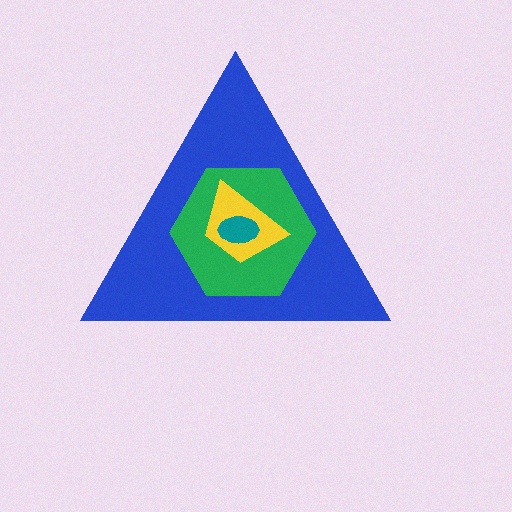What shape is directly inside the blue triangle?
The green hexagon.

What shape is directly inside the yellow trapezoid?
The teal ellipse.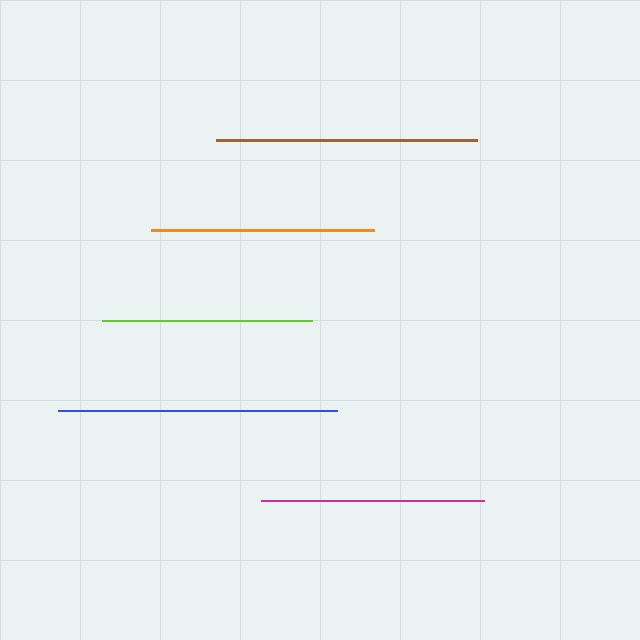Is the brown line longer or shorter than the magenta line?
The brown line is longer than the magenta line.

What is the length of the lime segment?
The lime segment is approximately 210 pixels long.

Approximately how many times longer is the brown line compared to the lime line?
The brown line is approximately 1.2 times the length of the lime line.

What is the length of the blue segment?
The blue segment is approximately 279 pixels long.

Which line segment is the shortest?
The lime line is the shortest at approximately 210 pixels.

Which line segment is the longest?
The blue line is the longest at approximately 279 pixels.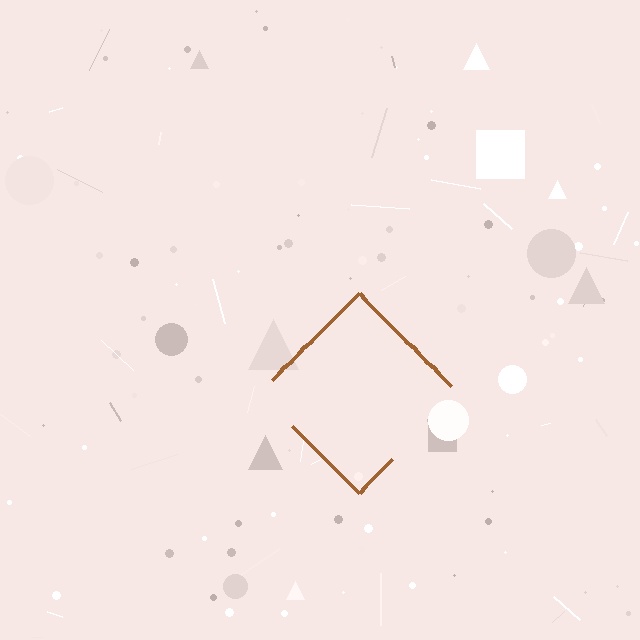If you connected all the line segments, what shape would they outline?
They would outline a diamond.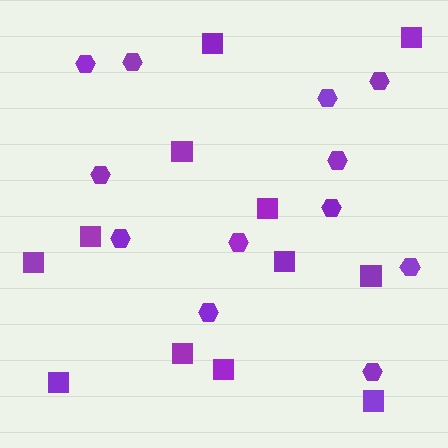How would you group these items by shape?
There are 2 groups: one group of hexagons (12) and one group of squares (12).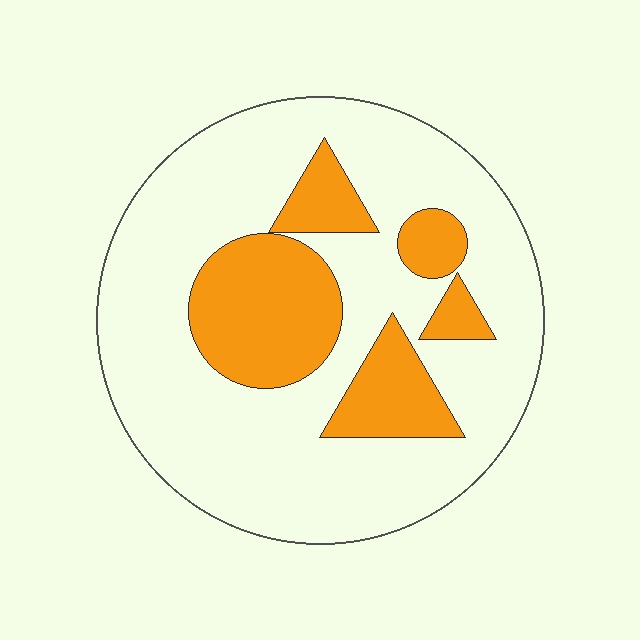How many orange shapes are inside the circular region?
5.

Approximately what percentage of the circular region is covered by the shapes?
Approximately 25%.